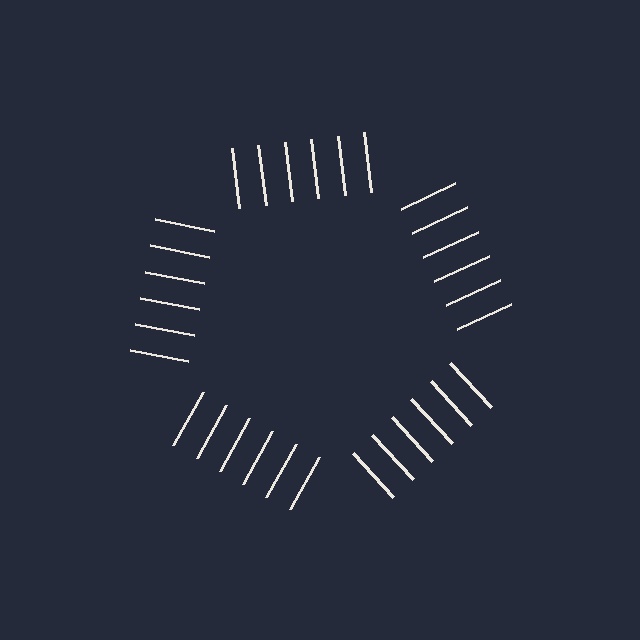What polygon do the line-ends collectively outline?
An illusory pentagon — the line segments terminate on its edges but no continuous stroke is drawn.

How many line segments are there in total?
30 — 6 along each of the 5 edges.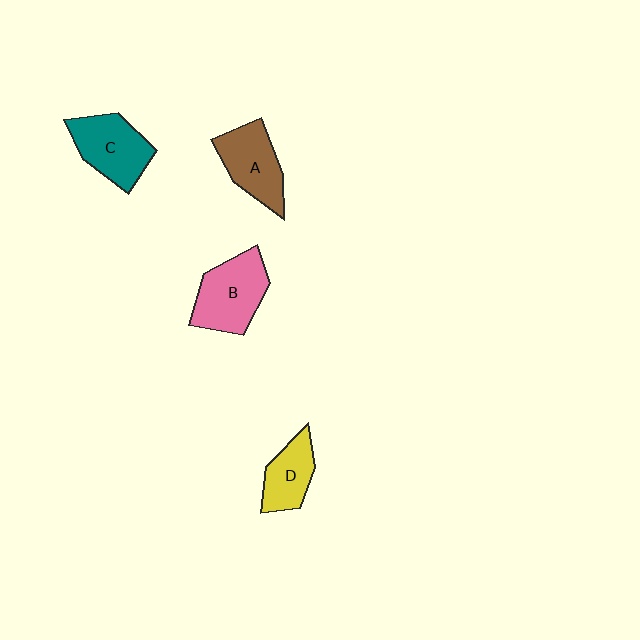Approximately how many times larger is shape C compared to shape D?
Approximately 1.4 times.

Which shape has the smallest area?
Shape D (yellow).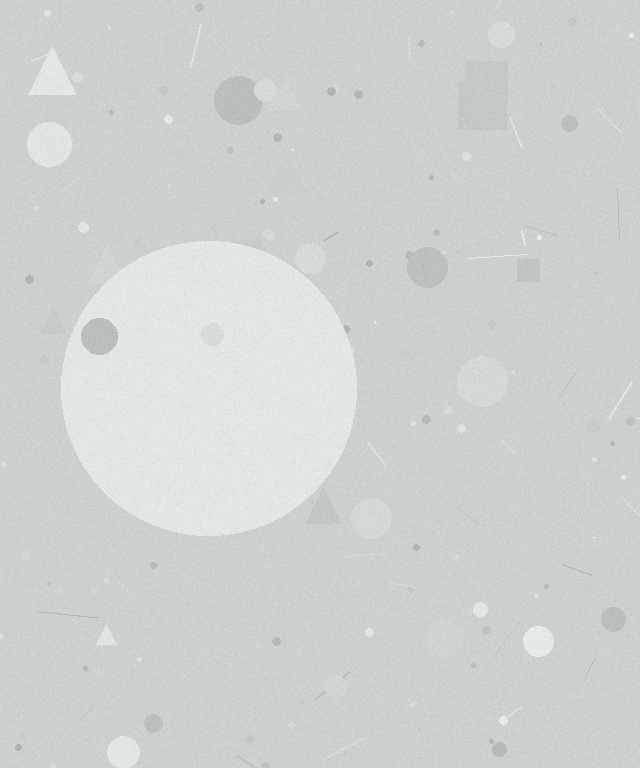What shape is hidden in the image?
A circle is hidden in the image.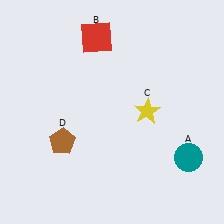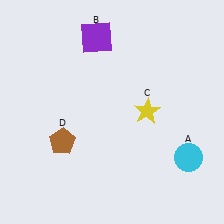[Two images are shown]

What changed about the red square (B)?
In Image 1, B is red. In Image 2, it changed to purple.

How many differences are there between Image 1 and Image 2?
There are 2 differences between the two images.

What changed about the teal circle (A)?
In Image 1, A is teal. In Image 2, it changed to cyan.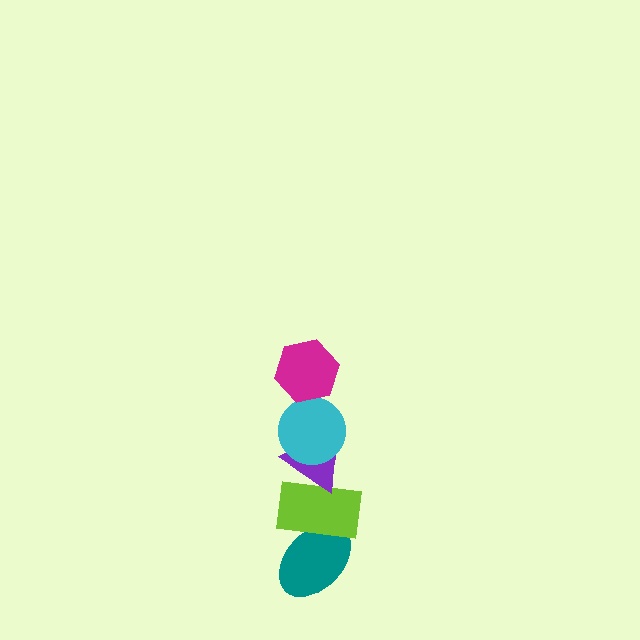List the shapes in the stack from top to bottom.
From top to bottom: the magenta hexagon, the cyan circle, the purple triangle, the lime rectangle, the teal ellipse.